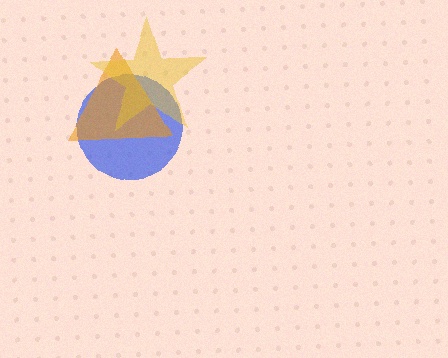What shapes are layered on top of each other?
The layered shapes are: a blue circle, an orange triangle, a yellow star.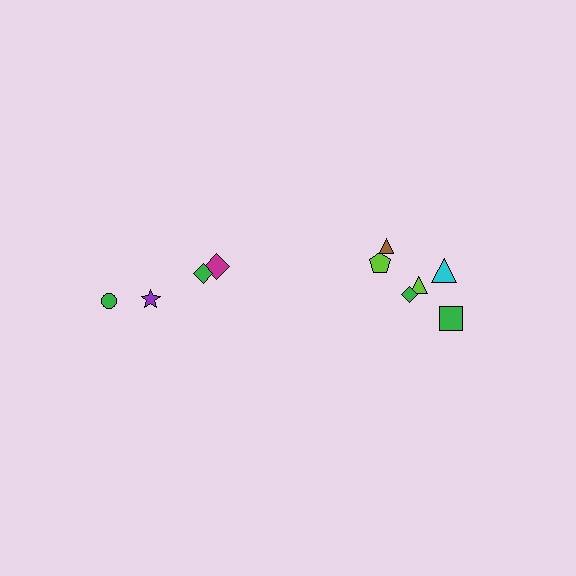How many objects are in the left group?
There are 4 objects.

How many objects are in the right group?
There are 6 objects.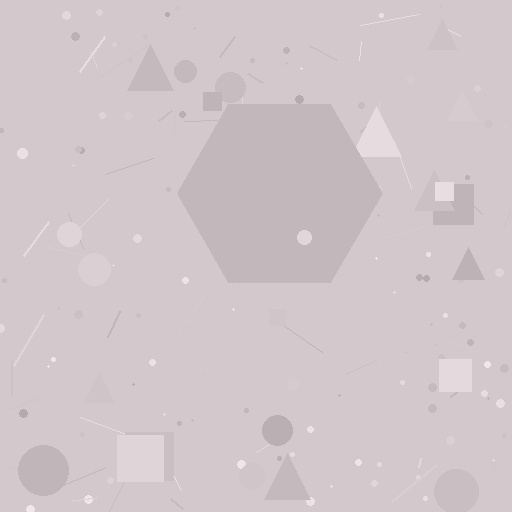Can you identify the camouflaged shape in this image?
The camouflaged shape is a hexagon.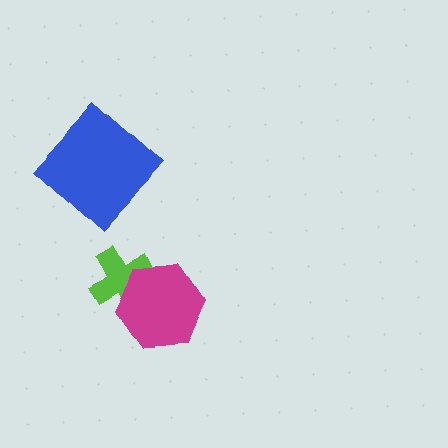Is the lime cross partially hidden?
Yes, it is partially covered by another shape.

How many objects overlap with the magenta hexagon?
1 object overlaps with the magenta hexagon.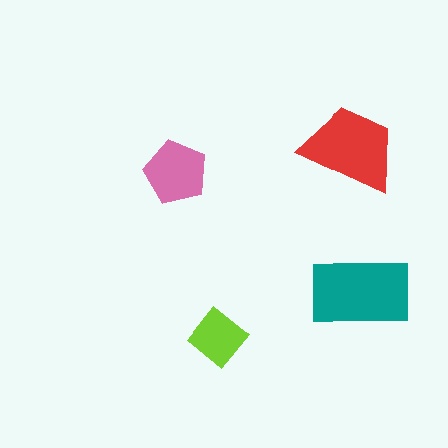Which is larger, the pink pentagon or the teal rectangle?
The teal rectangle.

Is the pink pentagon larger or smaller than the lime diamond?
Larger.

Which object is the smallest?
The lime diamond.